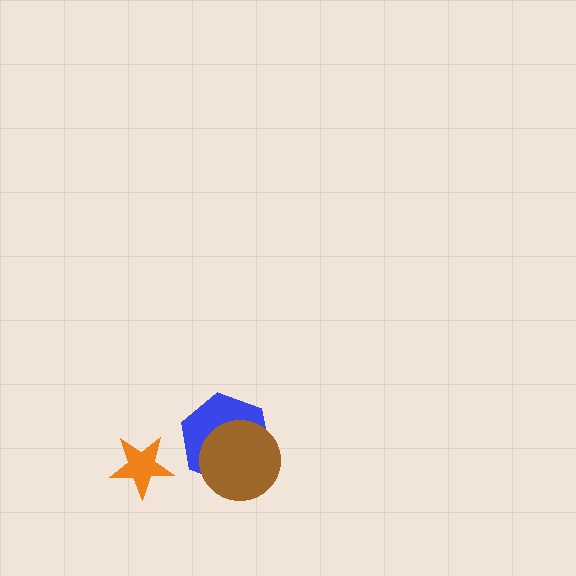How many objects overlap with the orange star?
0 objects overlap with the orange star.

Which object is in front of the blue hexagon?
The brown circle is in front of the blue hexagon.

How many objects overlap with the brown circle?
1 object overlaps with the brown circle.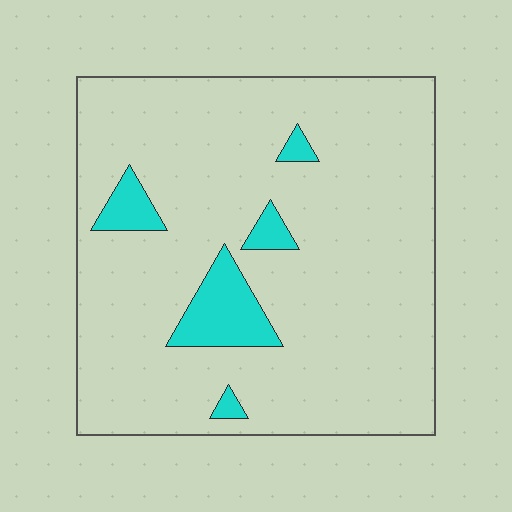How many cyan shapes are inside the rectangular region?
5.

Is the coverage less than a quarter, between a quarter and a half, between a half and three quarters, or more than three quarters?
Less than a quarter.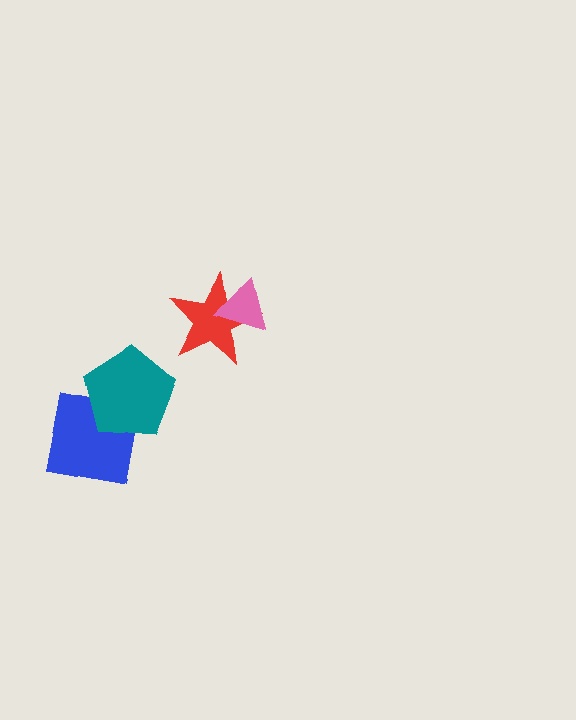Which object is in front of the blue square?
The teal pentagon is in front of the blue square.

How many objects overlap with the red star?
1 object overlaps with the red star.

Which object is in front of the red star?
The pink triangle is in front of the red star.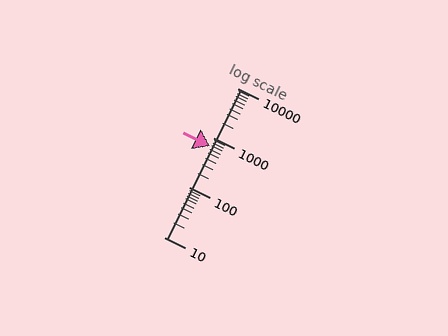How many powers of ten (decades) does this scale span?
The scale spans 3 decades, from 10 to 10000.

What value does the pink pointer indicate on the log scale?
The pointer indicates approximately 680.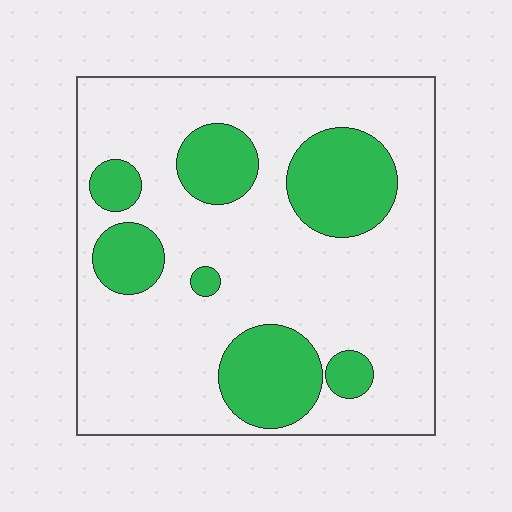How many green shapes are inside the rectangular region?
7.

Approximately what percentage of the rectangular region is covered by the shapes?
Approximately 25%.